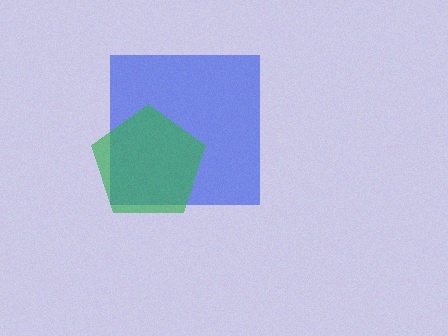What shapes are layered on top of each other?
The layered shapes are: a blue square, a green pentagon.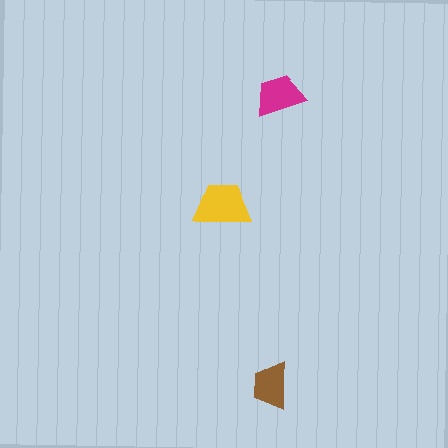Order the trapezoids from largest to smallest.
the yellow one, the magenta one, the brown one.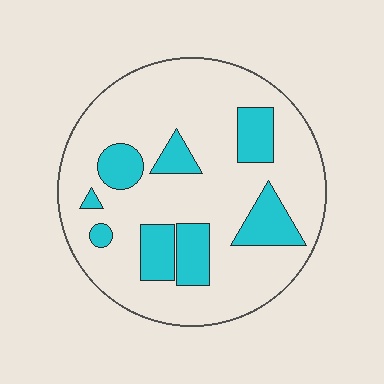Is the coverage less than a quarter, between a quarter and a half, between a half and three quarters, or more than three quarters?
Less than a quarter.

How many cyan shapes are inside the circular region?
8.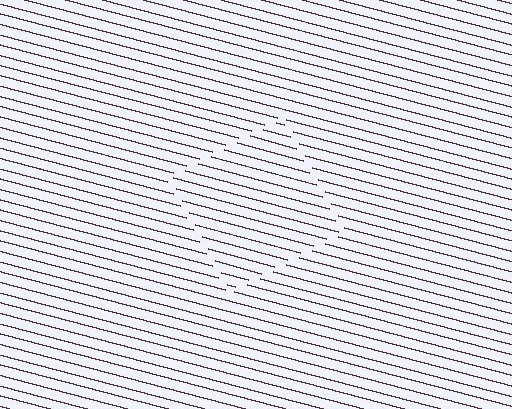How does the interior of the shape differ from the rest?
The interior of the shape contains the same grating, shifted by half a period — the contour is defined by the phase discontinuity where line-ends from the inner and outer gratings abut.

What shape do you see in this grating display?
An illusory square. The interior of the shape contains the same grating, shifted by half a period — the contour is defined by the phase discontinuity where line-ends from the inner and outer gratings abut.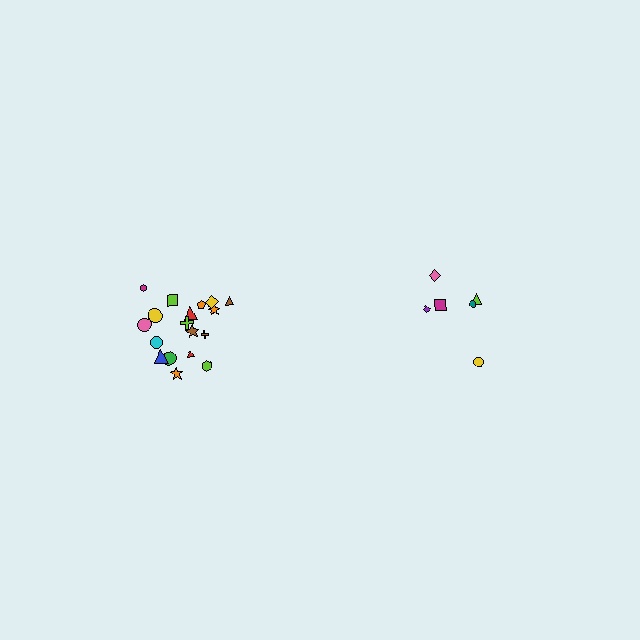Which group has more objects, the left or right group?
The left group.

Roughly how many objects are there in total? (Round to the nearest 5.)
Roughly 25 objects in total.